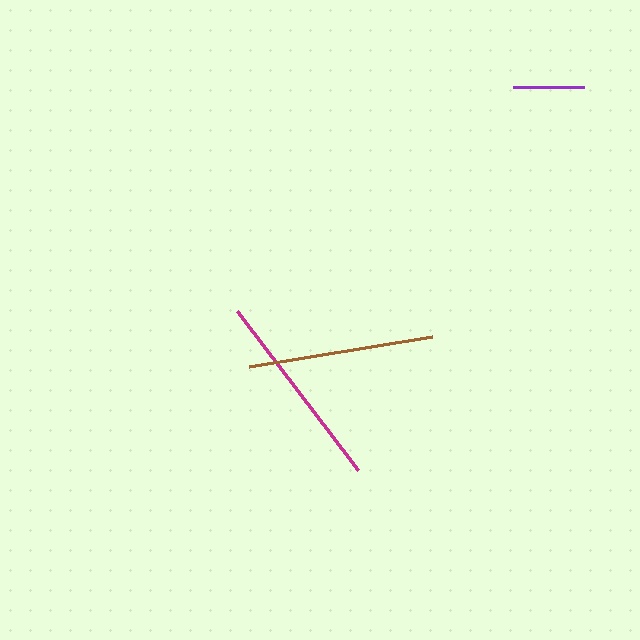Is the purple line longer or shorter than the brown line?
The brown line is longer than the purple line.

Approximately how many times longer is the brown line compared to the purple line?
The brown line is approximately 2.6 times the length of the purple line.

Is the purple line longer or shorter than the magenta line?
The magenta line is longer than the purple line.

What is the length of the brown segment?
The brown segment is approximately 186 pixels long.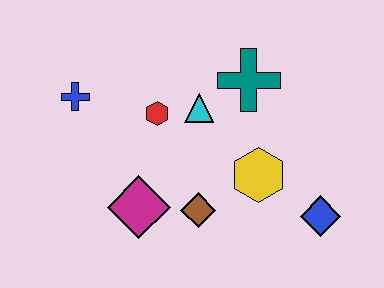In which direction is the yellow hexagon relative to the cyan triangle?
The yellow hexagon is below the cyan triangle.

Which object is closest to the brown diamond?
The magenta diamond is closest to the brown diamond.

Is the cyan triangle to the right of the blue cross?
Yes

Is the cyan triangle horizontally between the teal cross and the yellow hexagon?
No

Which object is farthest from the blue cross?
The blue diamond is farthest from the blue cross.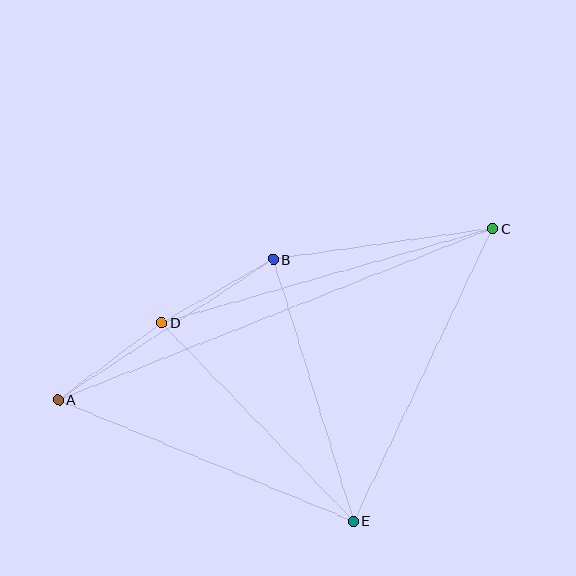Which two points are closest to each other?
Points B and D are closest to each other.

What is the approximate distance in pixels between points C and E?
The distance between C and E is approximately 324 pixels.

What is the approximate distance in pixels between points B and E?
The distance between B and E is approximately 274 pixels.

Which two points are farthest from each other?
Points A and C are farthest from each other.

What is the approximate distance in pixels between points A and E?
The distance between A and E is approximately 320 pixels.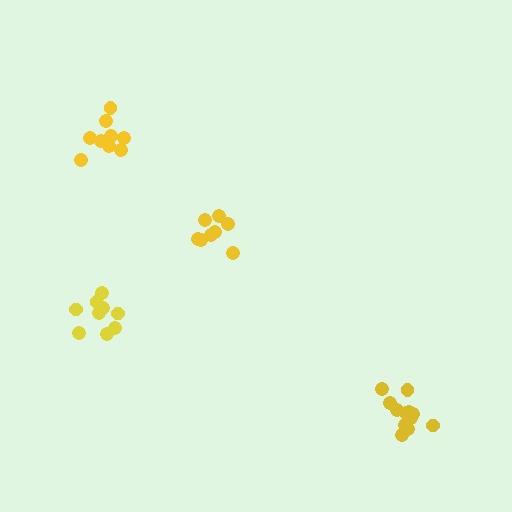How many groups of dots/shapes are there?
There are 4 groups.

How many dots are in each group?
Group 1: 12 dots, Group 2: 9 dots, Group 3: 8 dots, Group 4: 9 dots (38 total).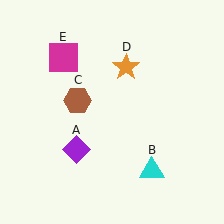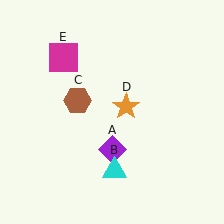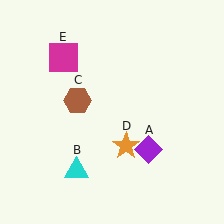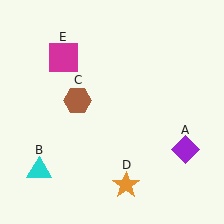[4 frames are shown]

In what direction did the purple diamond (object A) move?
The purple diamond (object A) moved right.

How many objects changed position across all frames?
3 objects changed position: purple diamond (object A), cyan triangle (object B), orange star (object D).